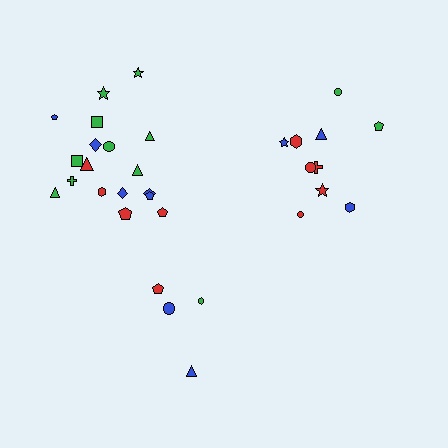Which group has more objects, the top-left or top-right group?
The top-left group.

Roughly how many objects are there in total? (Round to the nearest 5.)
Roughly 30 objects in total.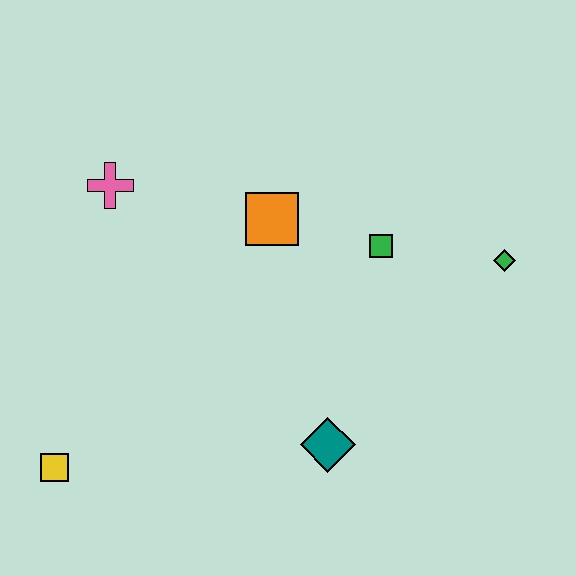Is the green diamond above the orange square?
No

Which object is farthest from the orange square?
The yellow square is farthest from the orange square.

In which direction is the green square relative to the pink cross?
The green square is to the right of the pink cross.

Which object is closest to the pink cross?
The orange square is closest to the pink cross.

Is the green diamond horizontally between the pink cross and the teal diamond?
No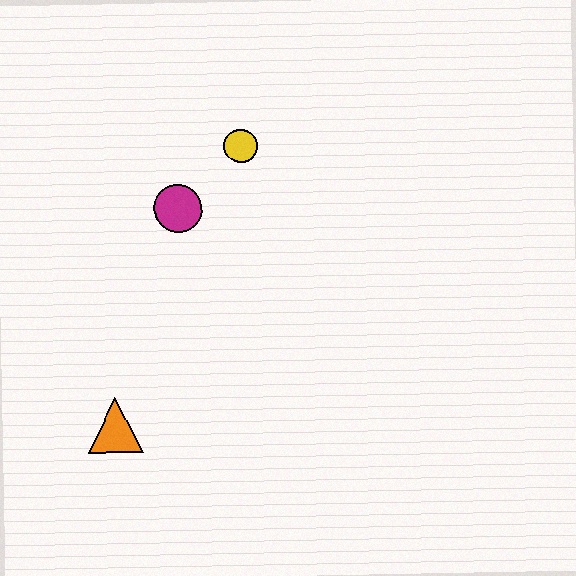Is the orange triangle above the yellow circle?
No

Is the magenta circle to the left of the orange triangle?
No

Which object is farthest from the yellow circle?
The orange triangle is farthest from the yellow circle.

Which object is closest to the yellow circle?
The magenta circle is closest to the yellow circle.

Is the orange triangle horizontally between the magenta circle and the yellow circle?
No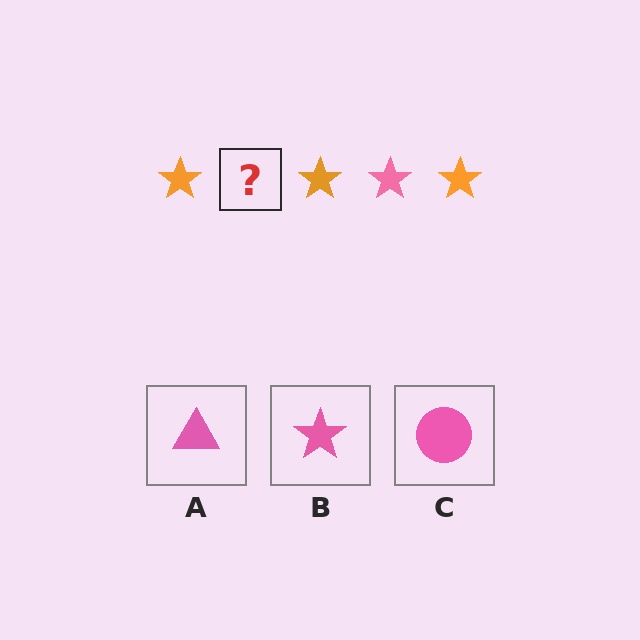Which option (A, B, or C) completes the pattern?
B.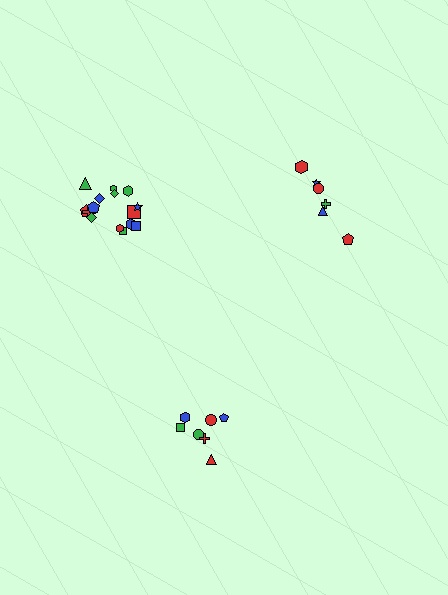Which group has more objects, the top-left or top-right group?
The top-left group.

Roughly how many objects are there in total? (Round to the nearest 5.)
Roughly 30 objects in total.